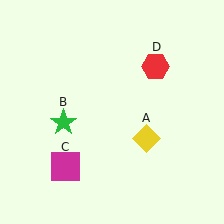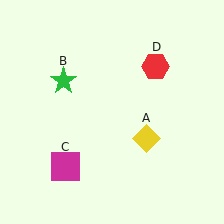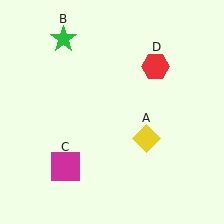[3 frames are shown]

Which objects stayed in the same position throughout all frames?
Yellow diamond (object A) and magenta square (object C) and red hexagon (object D) remained stationary.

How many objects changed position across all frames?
1 object changed position: green star (object B).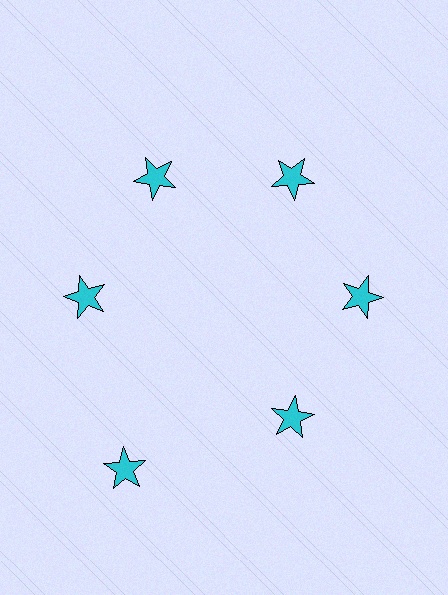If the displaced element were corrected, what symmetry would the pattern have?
It would have 6-fold rotational symmetry — the pattern would map onto itself every 60 degrees.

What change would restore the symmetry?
The symmetry would be restored by moving it inward, back onto the ring so that all 6 stars sit at equal angles and equal distance from the center.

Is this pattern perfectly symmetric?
No. The 6 cyan stars are arranged in a ring, but one element near the 7 o'clock position is pushed outward from the center, breaking the 6-fold rotational symmetry.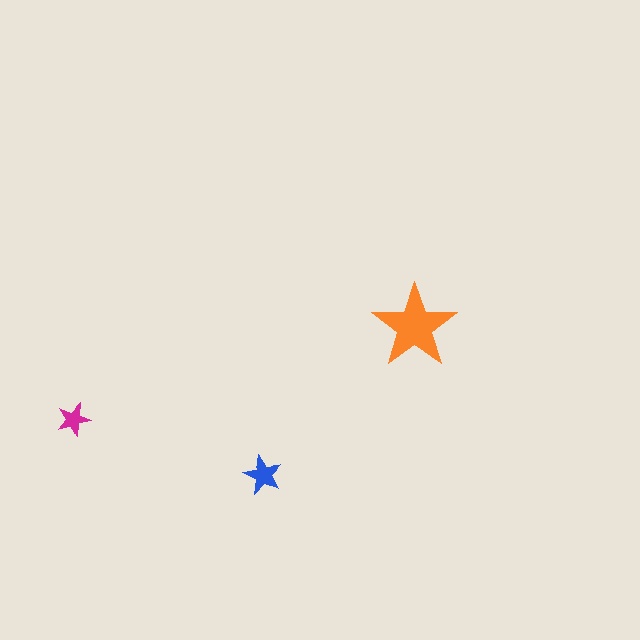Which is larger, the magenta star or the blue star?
The blue one.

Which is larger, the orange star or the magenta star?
The orange one.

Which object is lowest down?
The blue star is bottommost.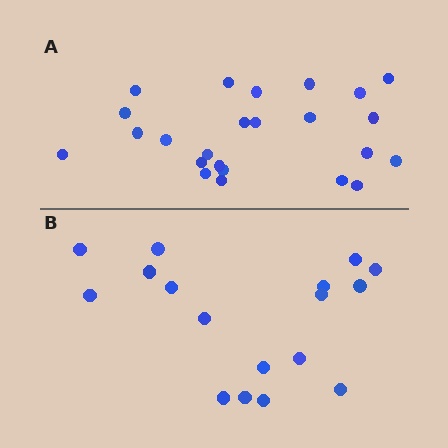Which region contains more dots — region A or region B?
Region A (the top region) has more dots.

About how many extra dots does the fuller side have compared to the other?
Region A has roughly 8 or so more dots than region B.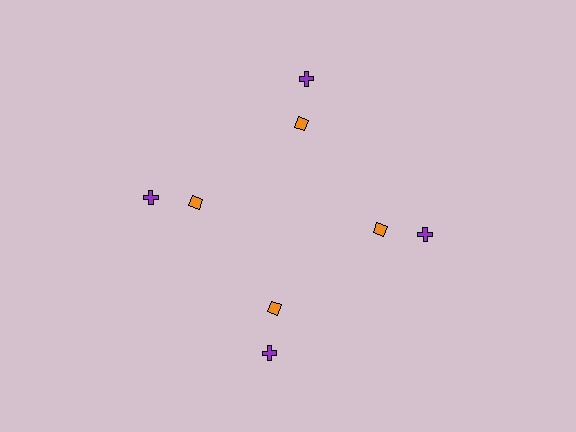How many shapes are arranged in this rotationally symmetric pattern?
There are 8 shapes, arranged in 4 groups of 2.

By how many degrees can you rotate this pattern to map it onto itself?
The pattern maps onto itself every 90 degrees of rotation.